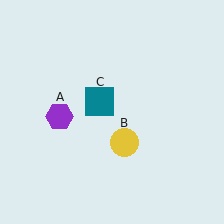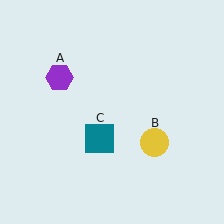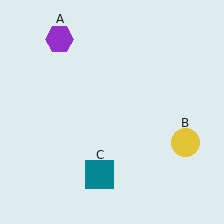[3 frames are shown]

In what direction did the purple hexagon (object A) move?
The purple hexagon (object A) moved up.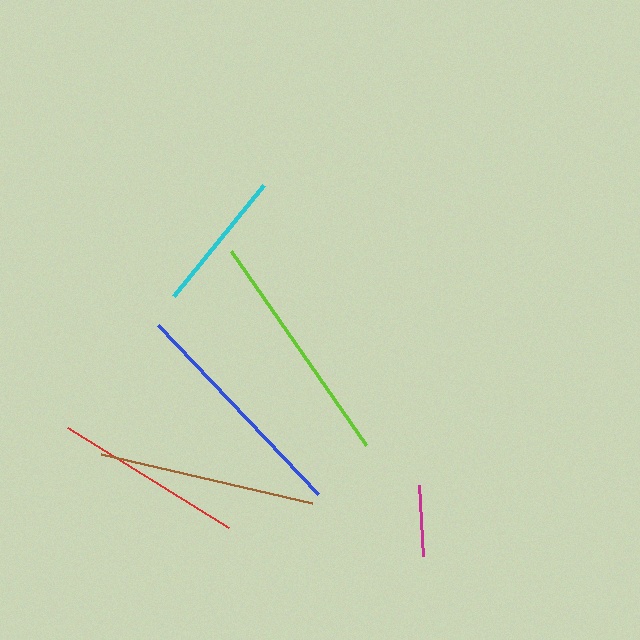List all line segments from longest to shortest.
From longest to shortest: lime, blue, brown, red, cyan, magenta.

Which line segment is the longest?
The lime line is the longest at approximately 236 pixels.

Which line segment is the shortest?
The magenta line is the shortest at approximately 71 pixels.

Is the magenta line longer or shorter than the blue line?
The blue line is longer than the magenta line.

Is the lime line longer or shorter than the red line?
The lime line is longer than the red line.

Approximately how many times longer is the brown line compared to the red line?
The brown line is approximately 1.1 times the length of the red line.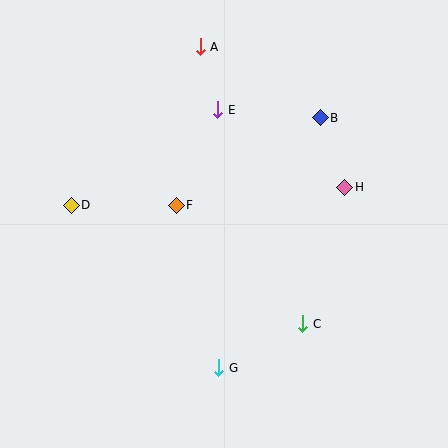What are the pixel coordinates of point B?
Point B is at (320, 118).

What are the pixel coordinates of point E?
Point E is at (218, 110).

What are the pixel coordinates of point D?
Point D is at (71, 205).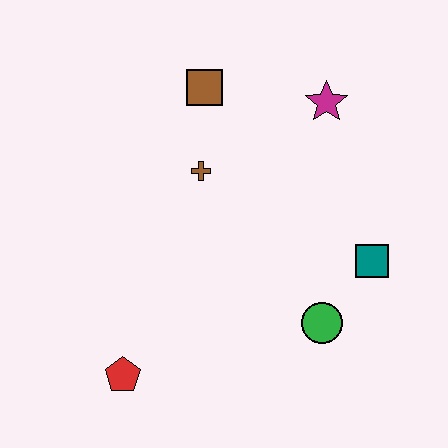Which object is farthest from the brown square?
The red pentagon is farthest from the brown square.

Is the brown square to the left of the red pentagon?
No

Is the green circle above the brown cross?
No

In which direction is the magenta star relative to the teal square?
The magenta star is above the teal square.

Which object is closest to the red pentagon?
The green circle is closest to the red pentagon.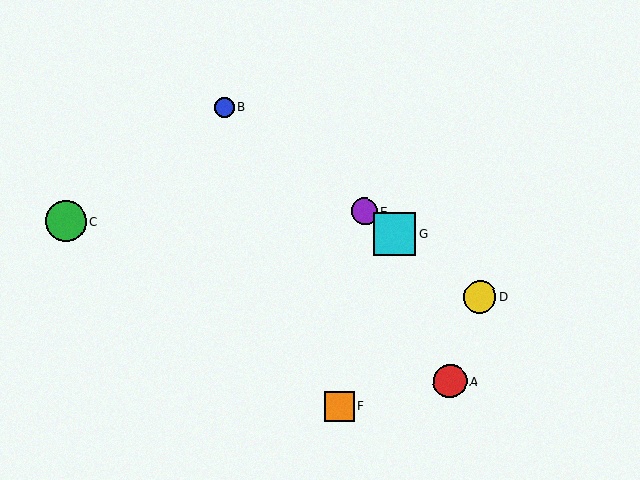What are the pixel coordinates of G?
Object G is at (394, 234).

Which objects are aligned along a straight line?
Objects B, D, E, G are aligned along a straight line.